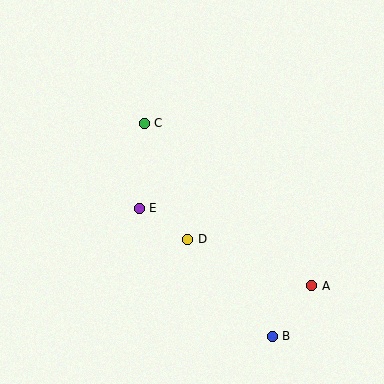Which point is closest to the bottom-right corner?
Point B is closest to the bottom-right corner.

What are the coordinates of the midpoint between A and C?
The midpoint between A and C is at (228, 204).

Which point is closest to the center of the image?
Point D at (188, 239) is closest to the center.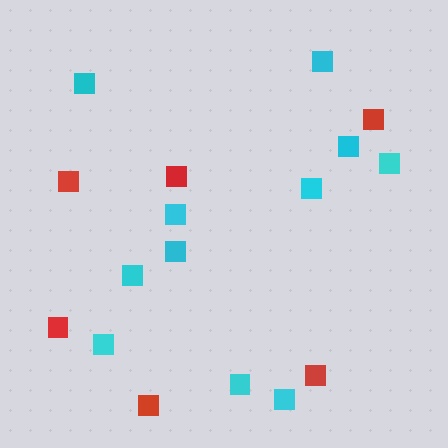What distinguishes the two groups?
There are 2 groups: one group of red squares (6) and one group of cyan squares (11).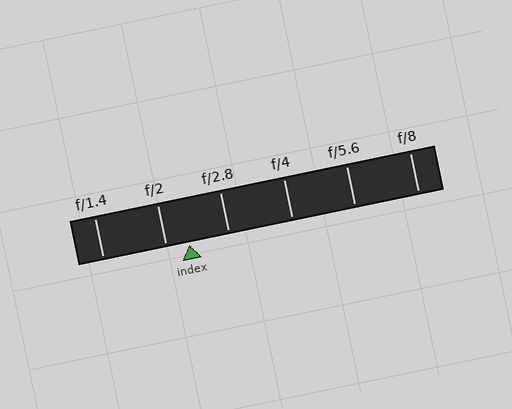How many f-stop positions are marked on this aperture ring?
There are 6 f-stop positions marked.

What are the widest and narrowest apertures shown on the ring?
The widest aperture shown is f/1.4 and the narrowest is f/8.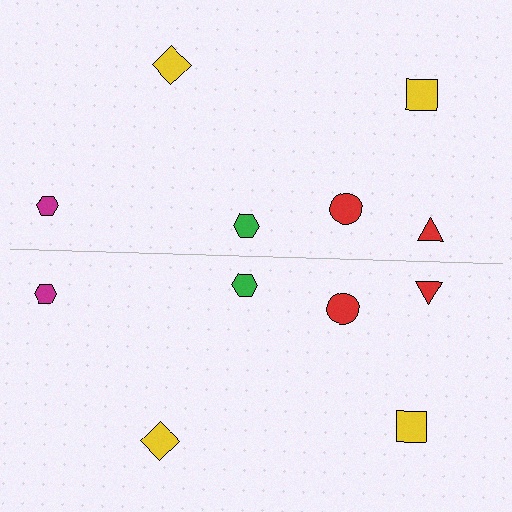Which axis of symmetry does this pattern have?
The pattern has a horizontal axis of symmetry running through the center of the image.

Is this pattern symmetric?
Yes, this pattern has bilateral (reflection) symmetry.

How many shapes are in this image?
There are 12 shapes in this image.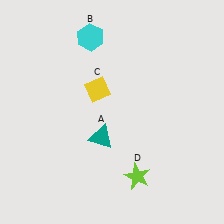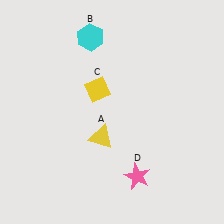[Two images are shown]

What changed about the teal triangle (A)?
In Image 1, A is teal. In Image 2, it changed to yellow.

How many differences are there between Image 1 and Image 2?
There are 2 differences between the two images.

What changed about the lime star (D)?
In Image 1, D is lime. In Image 2, it changed to pink.